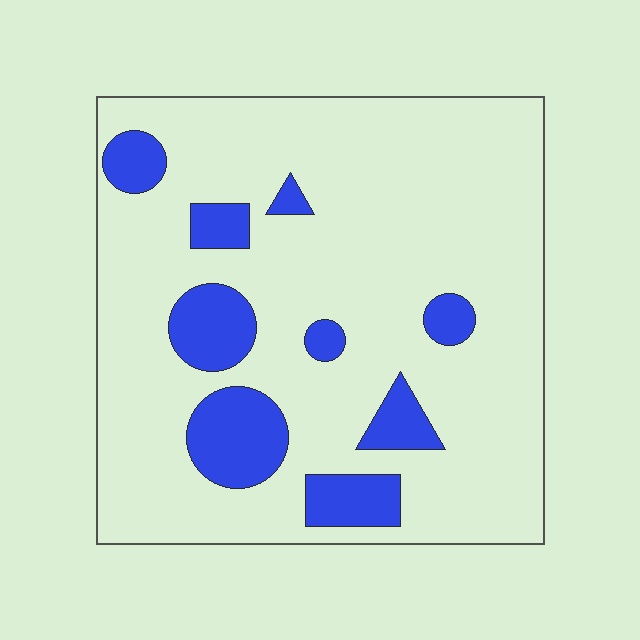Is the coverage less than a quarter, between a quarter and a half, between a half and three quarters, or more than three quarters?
Less than a quarter.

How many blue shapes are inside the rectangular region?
9.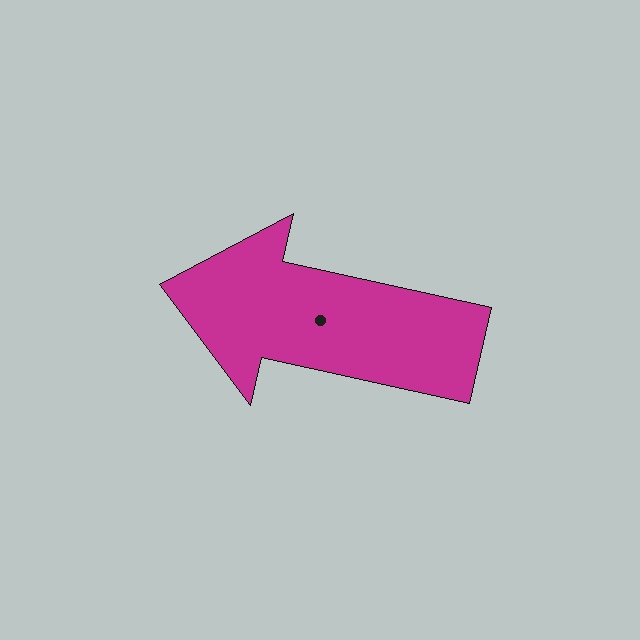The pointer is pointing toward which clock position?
Roughly 9 o'clock.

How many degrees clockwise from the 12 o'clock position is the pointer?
Approximately 282 degrees.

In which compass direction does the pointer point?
West.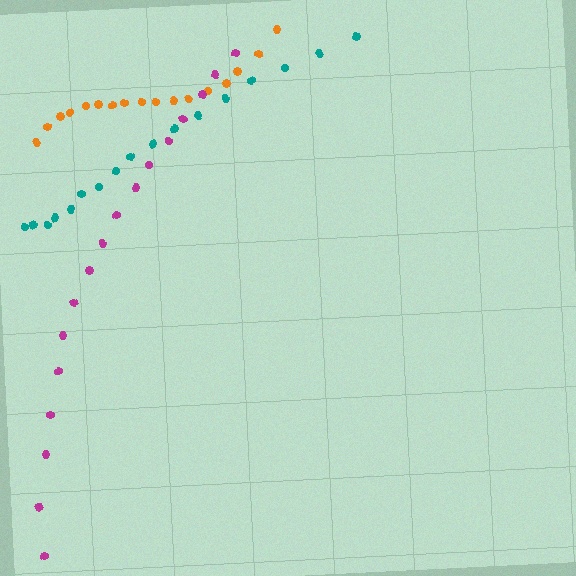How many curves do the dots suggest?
There are 3 distinct paths.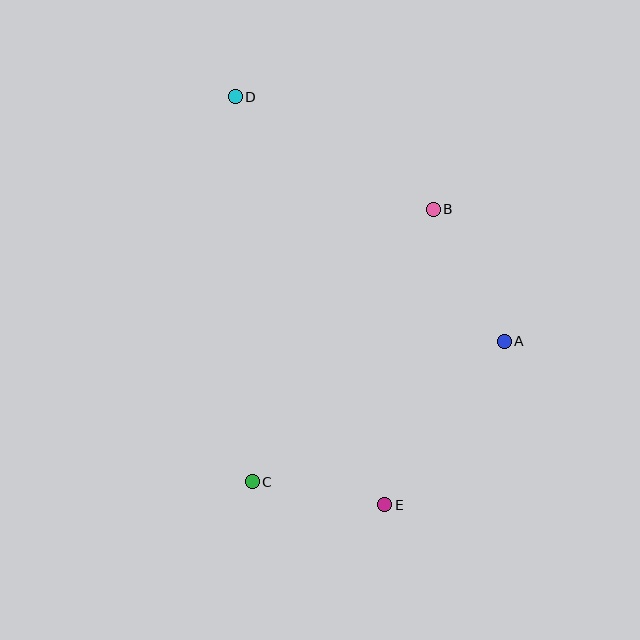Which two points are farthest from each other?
Points D and E are farthest from each other.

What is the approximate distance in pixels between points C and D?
The distance between C and D is approximately 385 pixels.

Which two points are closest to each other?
Points C and E are closest to each other.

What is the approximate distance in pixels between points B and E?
The distance between B and E is approximately 299 pixels.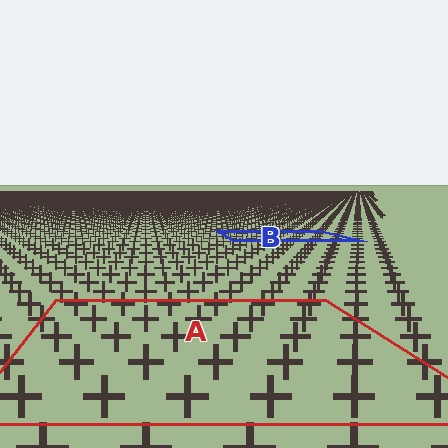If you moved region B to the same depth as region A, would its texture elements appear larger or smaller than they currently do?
They would appear larger. At a closer depth, the same texture elements are projected at a bigger on-screen size.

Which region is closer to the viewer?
Region A is closer. The texture elements there are larger and more spread out.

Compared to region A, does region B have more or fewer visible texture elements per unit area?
Region B has more texture elements per unit area — they are packed more densely because it is farther away.